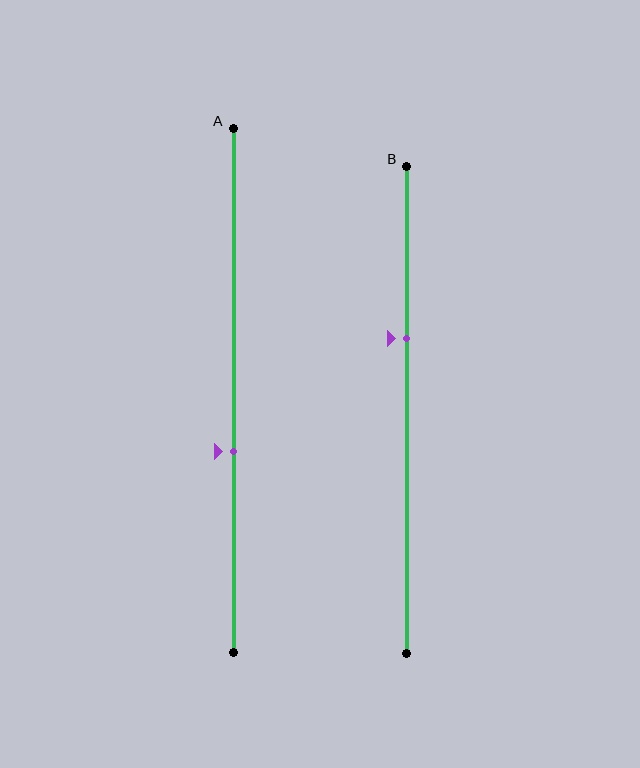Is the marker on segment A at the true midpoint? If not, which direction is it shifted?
No, the marker on segment A is shifted downward by about 12% of the segment length.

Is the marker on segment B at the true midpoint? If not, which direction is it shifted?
No, the marker on segment B is shifted upward by about 15% of the segment length.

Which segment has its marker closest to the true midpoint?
Segment A has its marker closest to the true midpoint.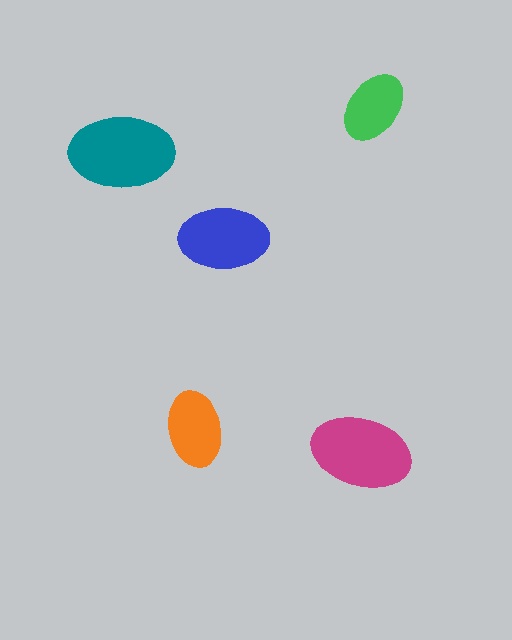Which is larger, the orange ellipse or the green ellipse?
The orange one.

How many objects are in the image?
There are 5 objects in the image.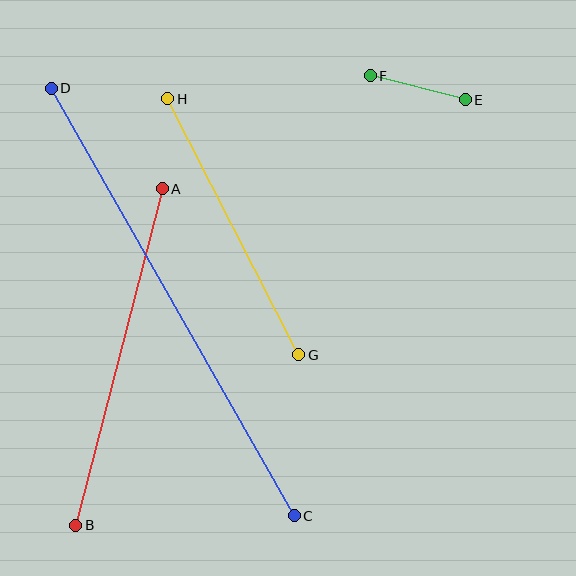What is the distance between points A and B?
The distance is approximately 348 pixels.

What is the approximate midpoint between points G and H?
The midpoint is at approximately (233, 227) pixels.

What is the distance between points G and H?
The distance is approximately 287 pixels.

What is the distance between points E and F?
The distance is approximately 98 pixels.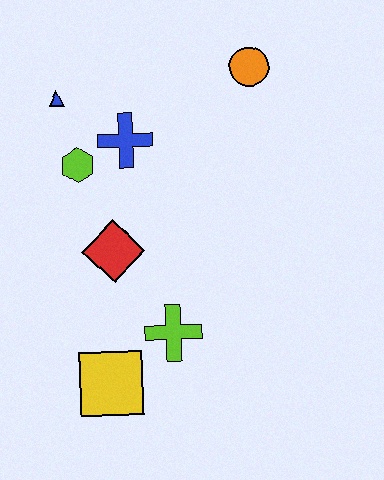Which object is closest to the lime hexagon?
The blue cross is closest to the lime hexagon.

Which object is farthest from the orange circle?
The yellow square is farthest from the orange circle.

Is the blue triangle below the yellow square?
No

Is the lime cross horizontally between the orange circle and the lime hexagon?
Yes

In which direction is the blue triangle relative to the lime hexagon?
The blue triangle is above the lime hexagon.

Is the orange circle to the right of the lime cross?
Yes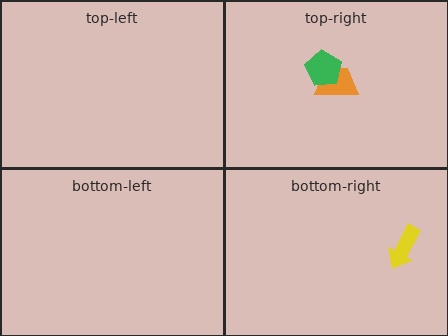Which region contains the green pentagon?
The top-right region.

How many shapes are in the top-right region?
2.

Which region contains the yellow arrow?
The bottom-right region.